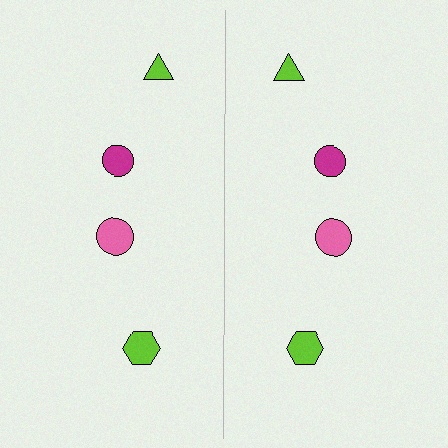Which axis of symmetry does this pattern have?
The pattern has a vertical axis of symmetry running through the center of the image.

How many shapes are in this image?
There are 8 shapes in this image.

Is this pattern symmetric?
Yes, this pattern has bilateral (reflection) symmetry.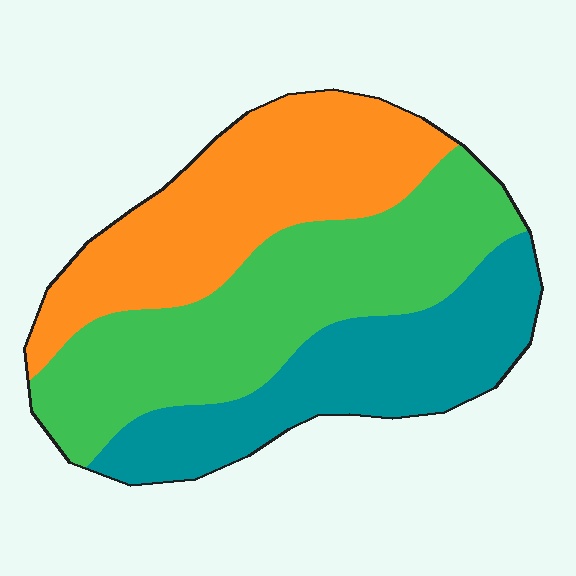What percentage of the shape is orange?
Orange takes up between a sixth and a third of the shape.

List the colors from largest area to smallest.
From largest to smallest: green, orange, teal.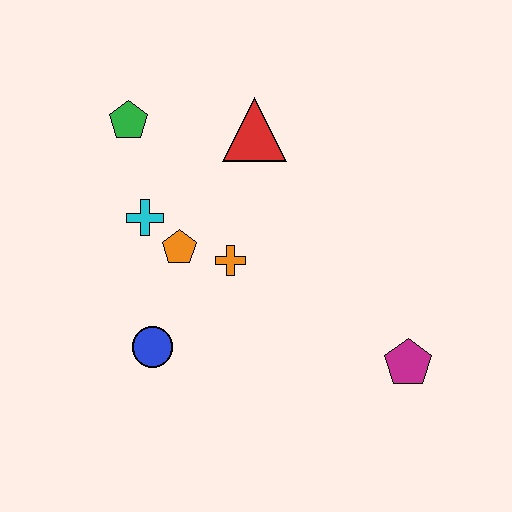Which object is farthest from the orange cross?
The magenta pentagon is farthest from the orange cross.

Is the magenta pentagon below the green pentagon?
Yes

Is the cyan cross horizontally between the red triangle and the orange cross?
No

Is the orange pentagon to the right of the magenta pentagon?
No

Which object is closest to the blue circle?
The orange pentagon is closest to the blue circle.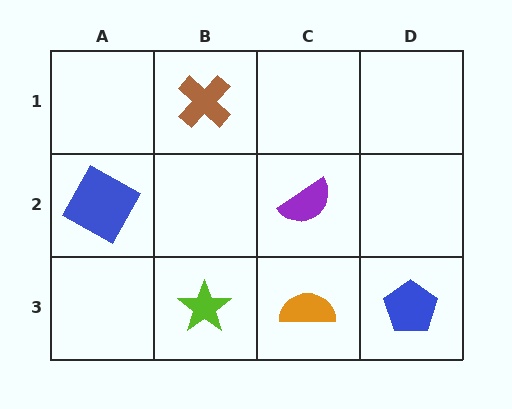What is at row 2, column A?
A blue square.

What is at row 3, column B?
A lime star.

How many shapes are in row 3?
3 shapes.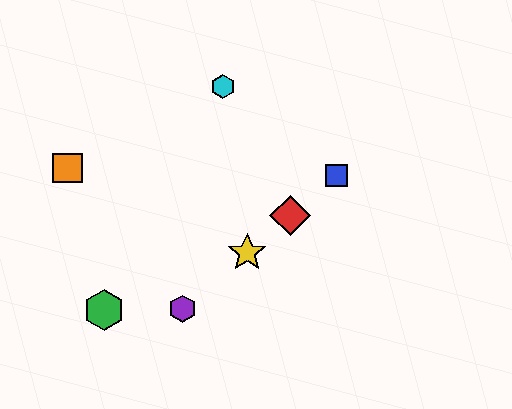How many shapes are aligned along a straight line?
4 shapes (the red diamond, the blue square, the yellow star, the purple hexagon) are aligned along a straight line.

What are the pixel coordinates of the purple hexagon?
The purple hexagon is at (182, 309).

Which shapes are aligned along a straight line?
The red diamond, the blue square, the yellow star, the purple hexagon are aligned along a straight line.